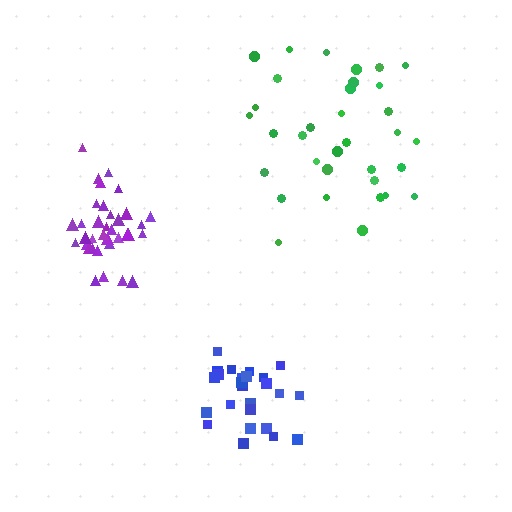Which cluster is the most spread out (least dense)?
Green.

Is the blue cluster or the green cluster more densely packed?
Blue.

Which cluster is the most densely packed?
Purple.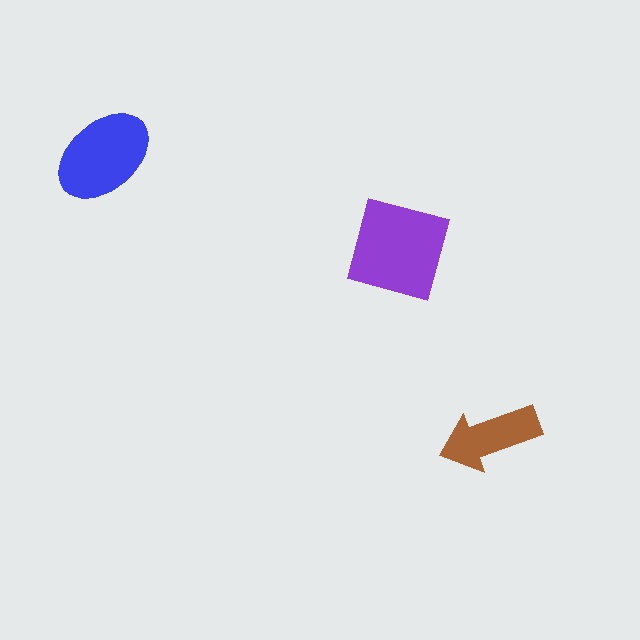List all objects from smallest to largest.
The brown arrow, the blue ellipse, the purple square.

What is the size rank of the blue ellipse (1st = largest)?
2nd.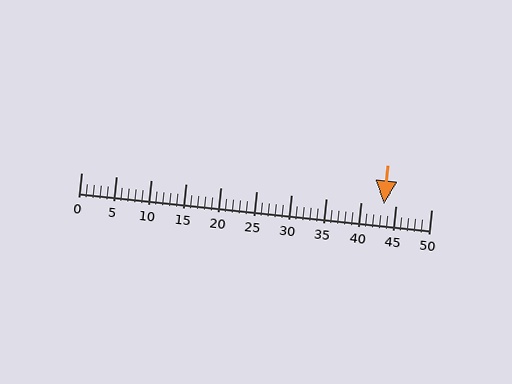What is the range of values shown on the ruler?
The ruler shows values from 0 to 50.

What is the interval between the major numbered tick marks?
The major tick marks are spaced 5 units apart.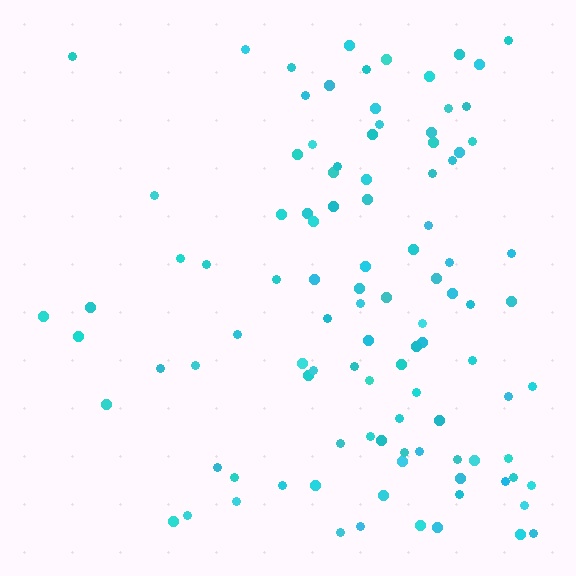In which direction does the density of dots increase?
From left to right, with the right side densest.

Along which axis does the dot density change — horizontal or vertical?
Horizontal.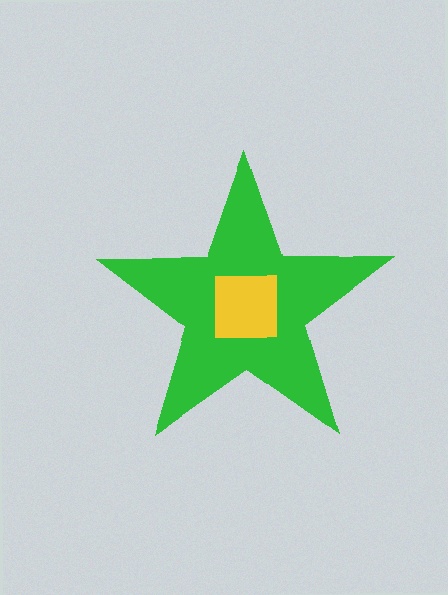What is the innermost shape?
The yellow square.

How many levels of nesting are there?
2.